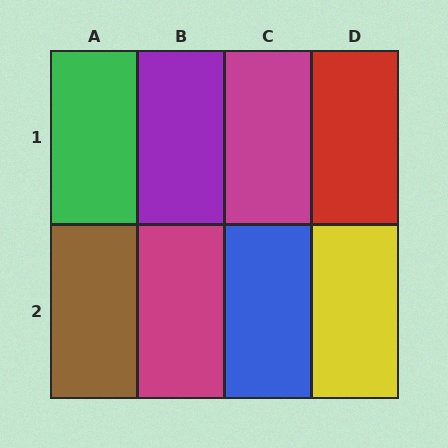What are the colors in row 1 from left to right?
Green, purple, magenta, red.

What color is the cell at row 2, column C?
Blue.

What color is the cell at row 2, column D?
Yellow.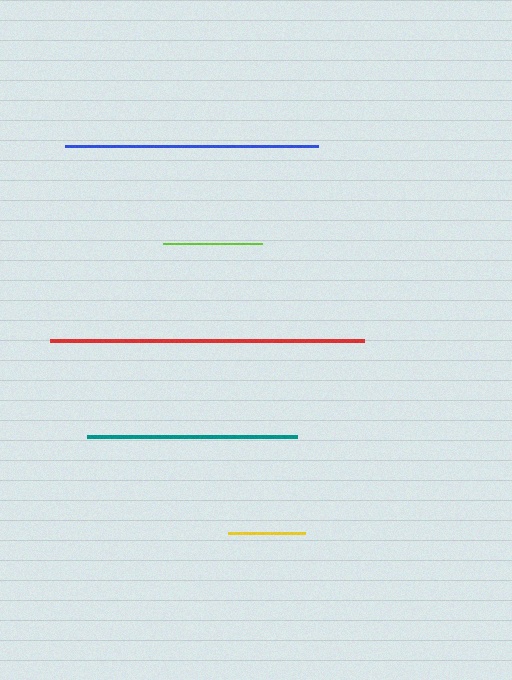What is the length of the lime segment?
The lime segment is approximately 99 pixels long.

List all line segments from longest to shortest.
From longest to shortest: red, blue, teal, lime, yellow.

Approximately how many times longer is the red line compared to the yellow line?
The red line is approximately 4.1 times the length of the yellow line.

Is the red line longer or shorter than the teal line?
The red line is longer than the teal line.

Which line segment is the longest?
The red line is the longest at approximately 314 pixels.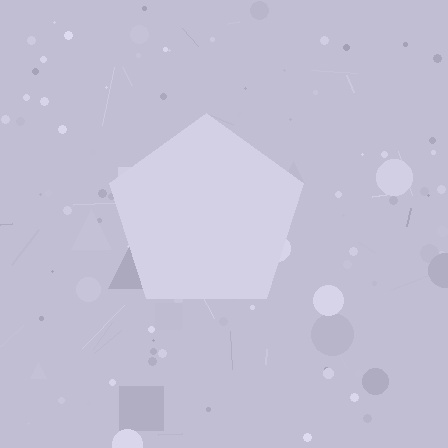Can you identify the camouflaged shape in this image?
The camouflaged shape is a pentagon.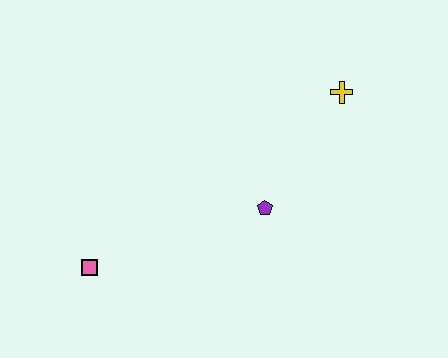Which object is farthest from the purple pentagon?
The pink square is farthest from the purple pentagon.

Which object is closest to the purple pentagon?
The yellow cross is closest to the purple pentagon.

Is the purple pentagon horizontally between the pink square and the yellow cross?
Yes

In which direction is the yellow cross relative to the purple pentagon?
The yellow cross is above the purple pentagon.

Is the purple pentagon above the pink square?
Yes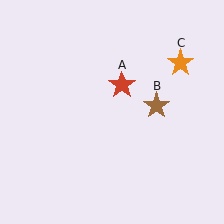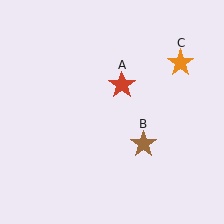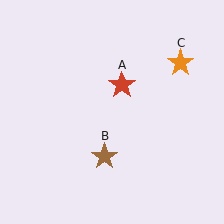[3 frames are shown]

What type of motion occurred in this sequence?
The brown star (object B) rotated clockwise around the center of the scene.